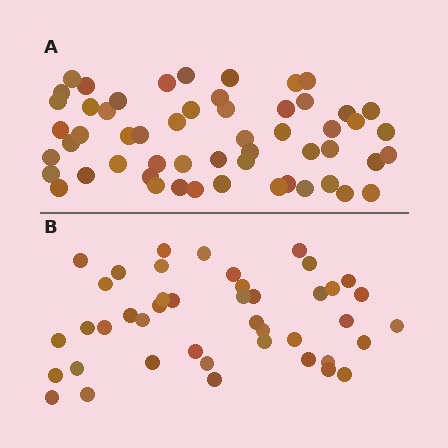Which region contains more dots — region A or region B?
Region A (the top region) has more dots.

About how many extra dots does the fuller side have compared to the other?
Region A has roughly 12 or so more dots than region B.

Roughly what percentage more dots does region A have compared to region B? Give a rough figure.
About 30% more.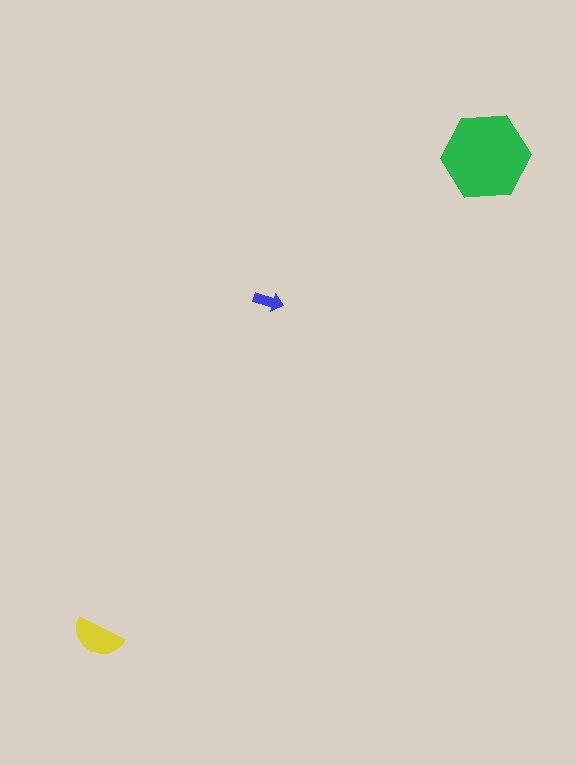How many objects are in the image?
There are 3 objects in the image.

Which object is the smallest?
The blue arrow.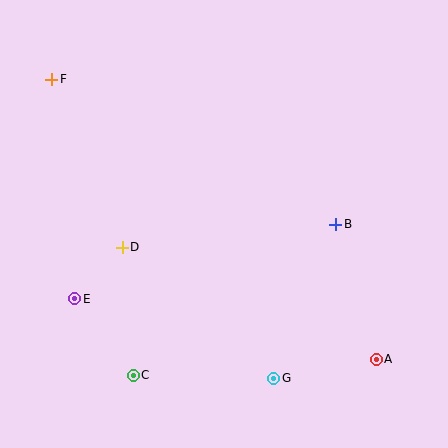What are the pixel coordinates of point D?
Point D is at (122, 247).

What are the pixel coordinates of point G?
Point G is at (274, 379).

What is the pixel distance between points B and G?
The distance between B and G is 166 pixels.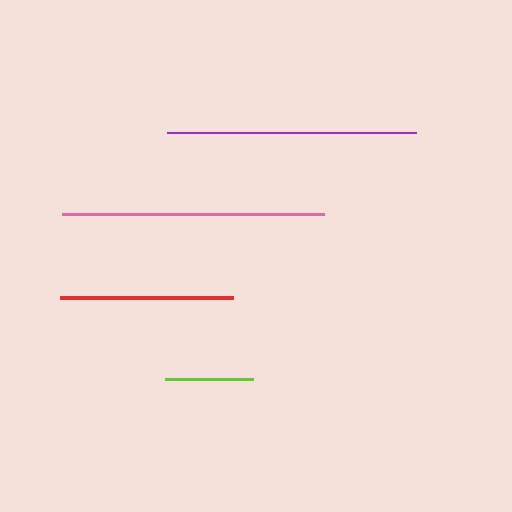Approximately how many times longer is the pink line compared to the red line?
The pink line is approximately 1.5 times the length of the red line.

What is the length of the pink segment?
The pink segment is approximately 261 pixels long.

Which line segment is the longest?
The pink line is the longest at approximately 261 pixels.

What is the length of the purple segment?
The purple segment is approximately 249 pixels long.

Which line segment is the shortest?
The lime line is the shortest at approximately 88 pixels.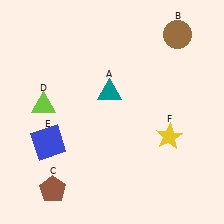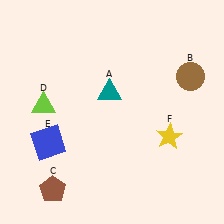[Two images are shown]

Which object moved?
The brown circle (B) moved down.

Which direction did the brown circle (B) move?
The brown circle (B) moved down.